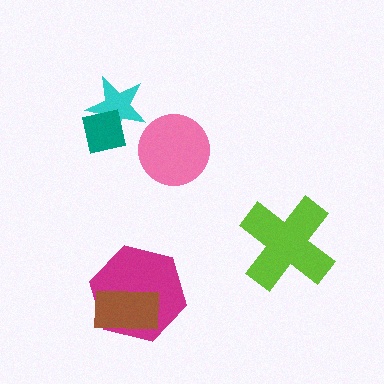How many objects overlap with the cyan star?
1 object overlaps with the cyan star.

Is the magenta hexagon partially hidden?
Yes, it is partially covered by another shape.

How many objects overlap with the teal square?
1 object overlaps with the teal square.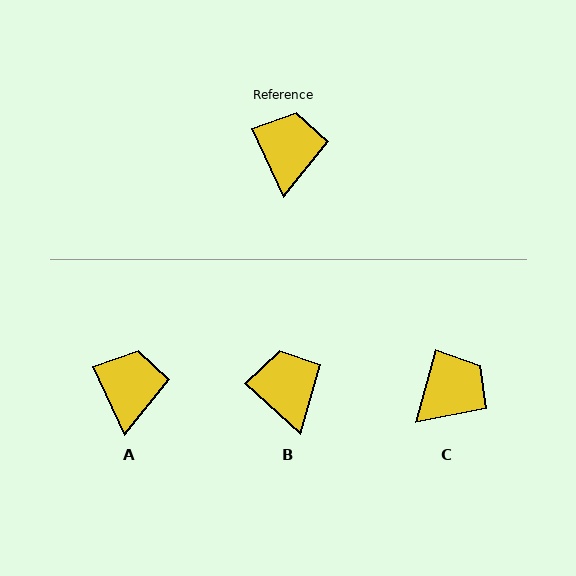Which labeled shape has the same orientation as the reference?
A.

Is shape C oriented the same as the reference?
No, it is off by about 40 degrees.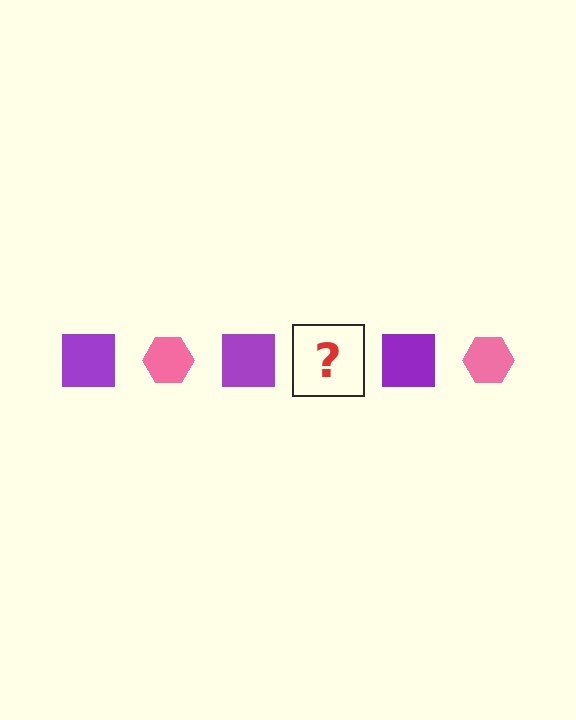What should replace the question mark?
The question mark should be replaced with a pink hexagon.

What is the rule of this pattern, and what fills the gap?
The rule is that the pattern alternates between purple square and pink hexagon. The gap should be filled with a pink hexagon.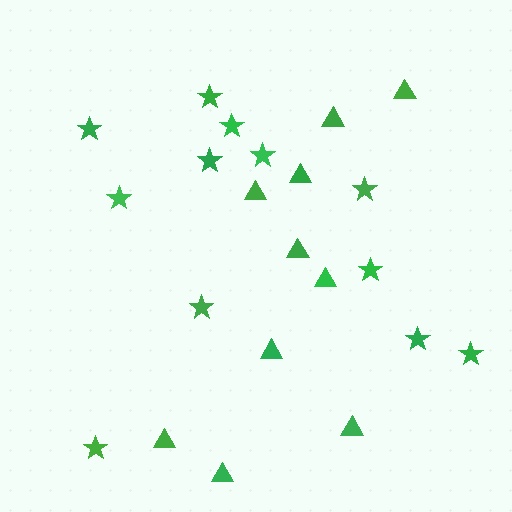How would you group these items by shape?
There are 2 groups: one group of triangles (10) and one group of stars (12).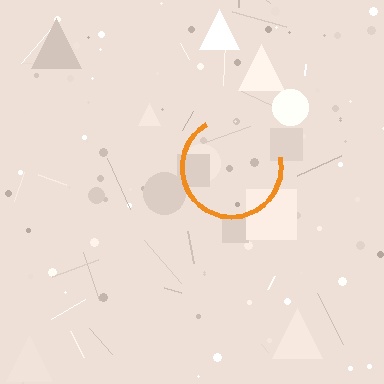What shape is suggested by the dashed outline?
The dashed outline suggests a circle.